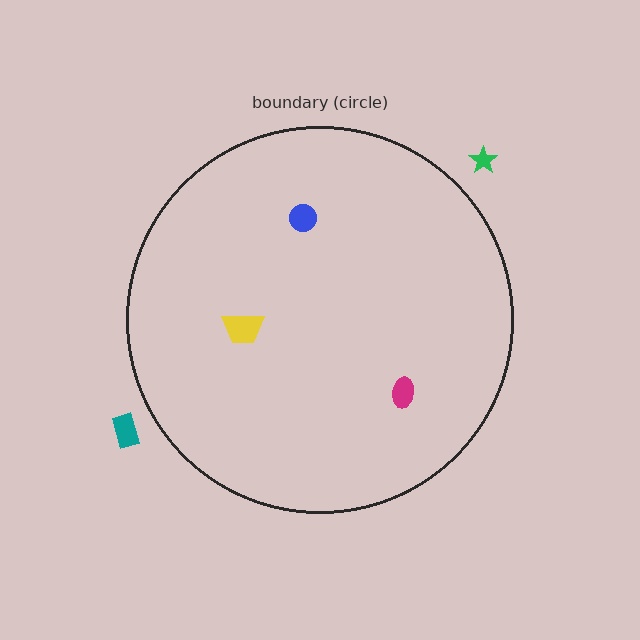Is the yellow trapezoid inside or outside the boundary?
Inside.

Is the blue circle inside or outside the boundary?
Inside.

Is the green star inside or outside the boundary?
Outside.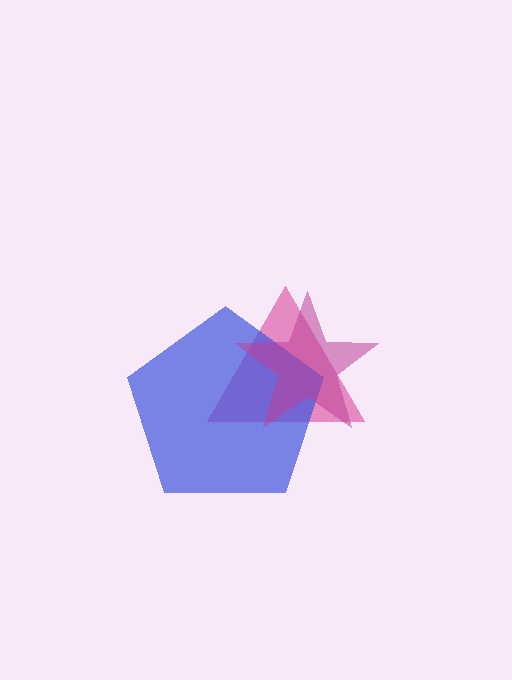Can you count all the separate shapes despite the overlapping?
Yes, there are 3 separate shapes.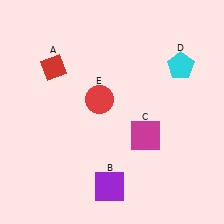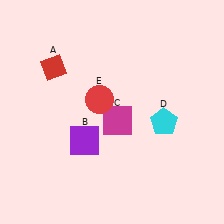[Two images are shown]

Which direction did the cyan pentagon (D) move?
The cyan pentagon (D) moved down.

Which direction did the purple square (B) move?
The purple square (B) moved up.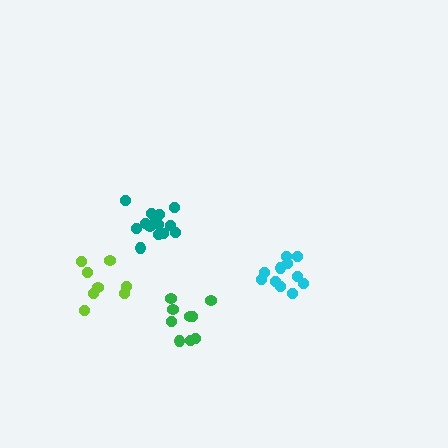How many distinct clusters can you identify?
There are 4 distinct clusters.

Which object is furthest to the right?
The cyan cluster is rightmost.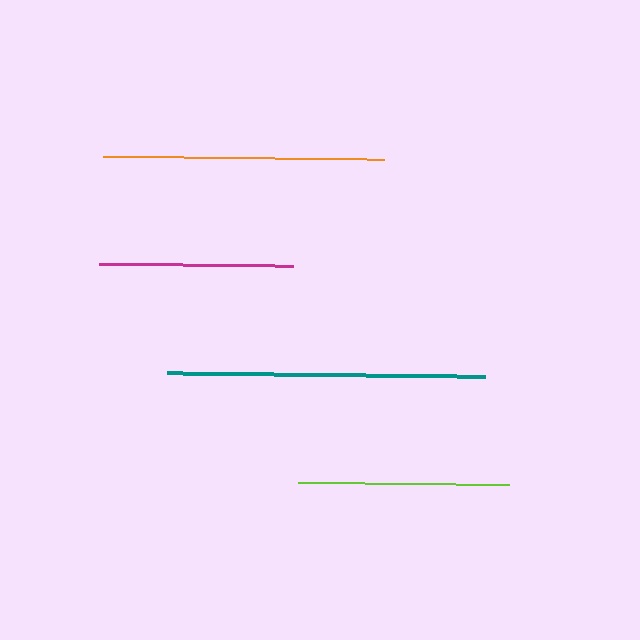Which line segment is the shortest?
The magenta line is the shortest at approximately 193 pixels.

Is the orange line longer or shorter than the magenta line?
The orange line is longer than the magenta line.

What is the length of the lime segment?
The lime segment is approximately 210 pixels long.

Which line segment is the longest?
The teal line is the longest at approximately 318 pixels.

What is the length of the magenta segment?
The magenta segment is approximately 193 pixels long.